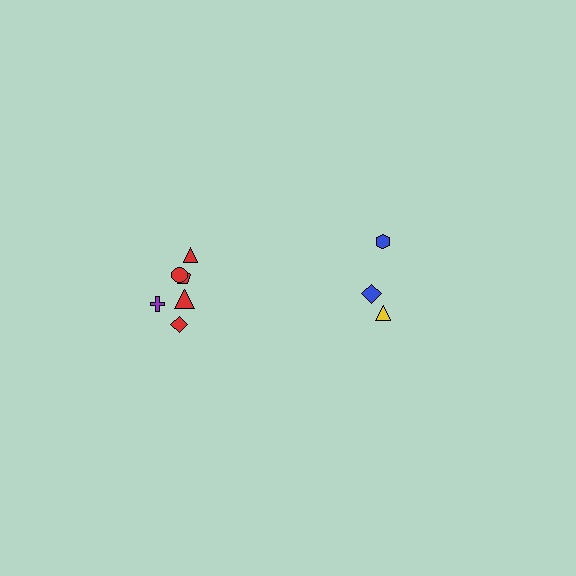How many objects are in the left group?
There are 6 objects.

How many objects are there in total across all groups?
There are 9 objects.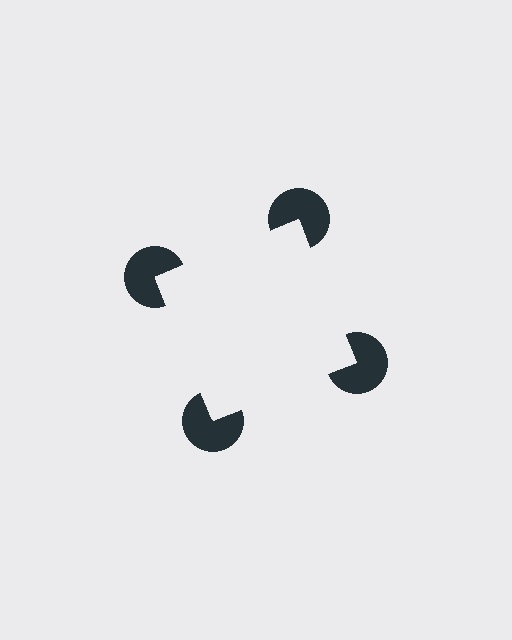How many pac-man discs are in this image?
There are 4 — one at each vertex of the illusory square.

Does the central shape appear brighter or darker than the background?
It typically appears slightly brighter than the background, even though no actual brightness change is drawn.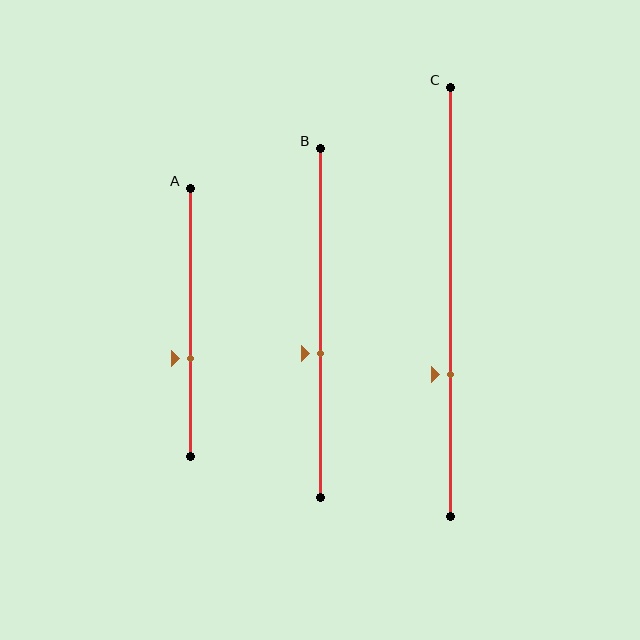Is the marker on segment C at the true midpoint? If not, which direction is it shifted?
No, the marker on segment C is shifted downward by about 17% of the segment length.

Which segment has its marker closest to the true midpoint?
Segment B has its marker closest to the true midpoint.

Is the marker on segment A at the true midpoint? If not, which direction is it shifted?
No, the marker on segment A is shifted downward by about 14% of the segment length.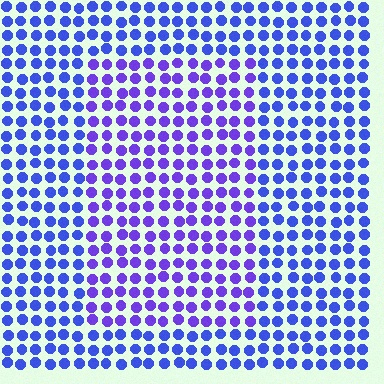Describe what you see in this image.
The image is filled with small blue elements in a uniform arrangement. A rectangle-shaped region is visible where the elements are tinted to a slightly different hue, forming a subtle color boundary.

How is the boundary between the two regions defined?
The boundary is defined purely by a slight shift in hue (about 28 degrees). Spacing, size, and orientation are identical on both sides.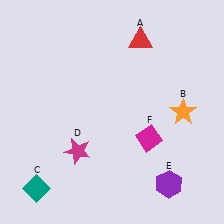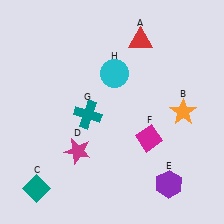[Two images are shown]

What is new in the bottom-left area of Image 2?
A teal cross (G) was added in the bottom-left area of Image 2.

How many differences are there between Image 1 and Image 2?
There are 2 differences between the two images.